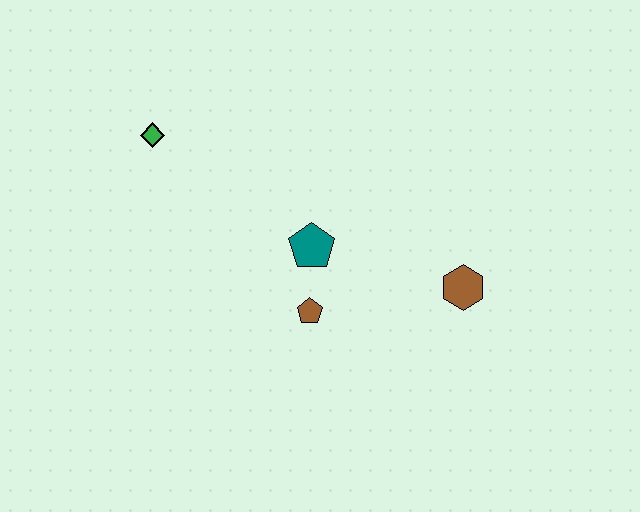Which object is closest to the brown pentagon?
The teal pentagon is closest to the brown pentagon.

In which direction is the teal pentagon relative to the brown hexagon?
The teal pentagon is to the left of the brown hexagon.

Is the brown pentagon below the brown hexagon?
Yes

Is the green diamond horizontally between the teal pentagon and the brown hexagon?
No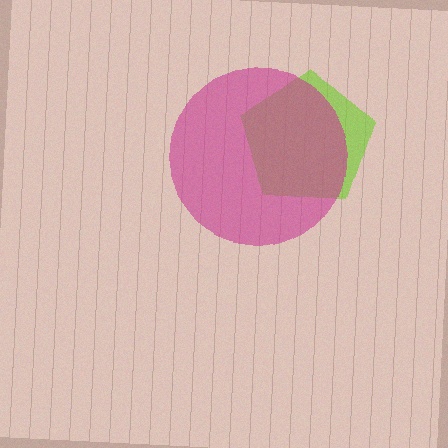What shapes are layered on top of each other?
The layered shapes are: a lime pentagon, a magenta circle.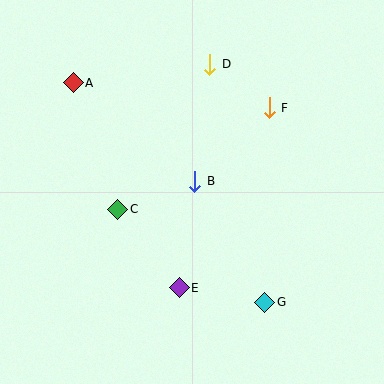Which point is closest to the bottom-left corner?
Point E is closest to the bottom-left corner.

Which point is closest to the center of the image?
Point B at (195, 182) is closest to the center.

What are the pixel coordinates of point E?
Point E is at (179, 288).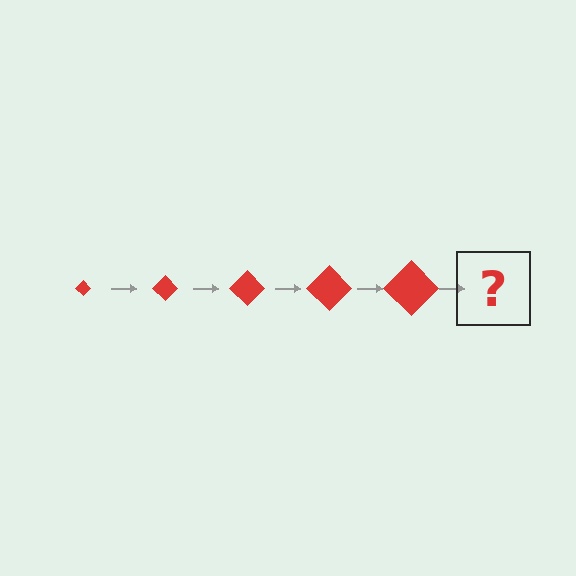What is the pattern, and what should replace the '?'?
The pattern is that the diamond gets progressively larger each step. The '?' should be a red diamond, larger than the previous one.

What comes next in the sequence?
The next element should be a red diamond, larger than the previous one.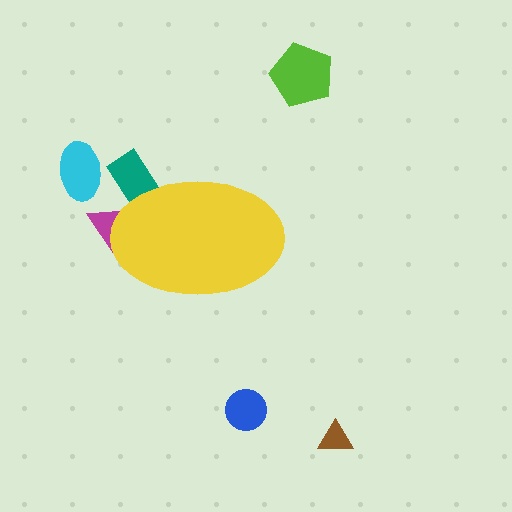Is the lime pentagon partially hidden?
No, the lime pentagon is fully visible.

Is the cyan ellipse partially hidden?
No, the cyan ellipse is fully visible.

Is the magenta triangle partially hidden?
Yes, the magenta triangle is partially hidden behind the yellow ellipse.